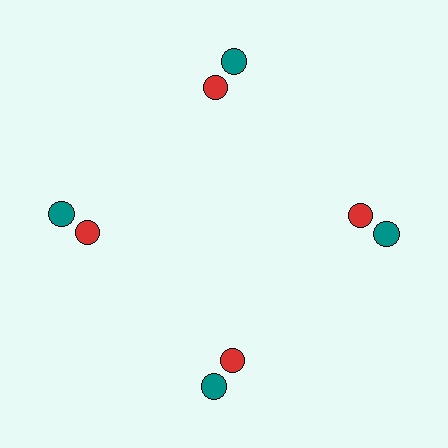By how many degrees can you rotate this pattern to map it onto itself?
The pattern maps onto itself every 90 degrees of rotation.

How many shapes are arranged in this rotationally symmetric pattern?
There are 8 shapes, arranged in 4 groups of 2.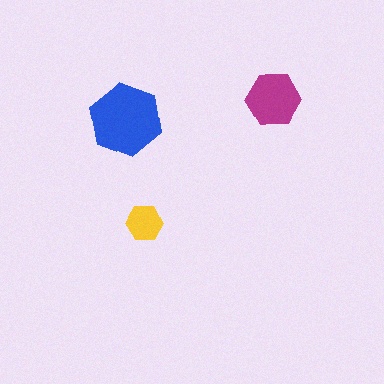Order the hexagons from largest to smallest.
the blue one, the magenta one, the yellow one.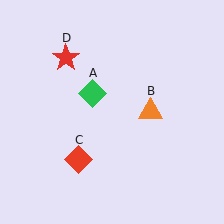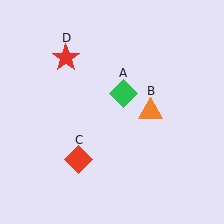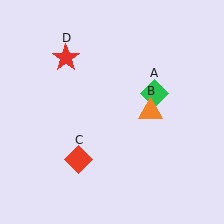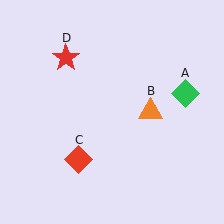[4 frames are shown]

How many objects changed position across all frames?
1 object changed position: green diamond (object A).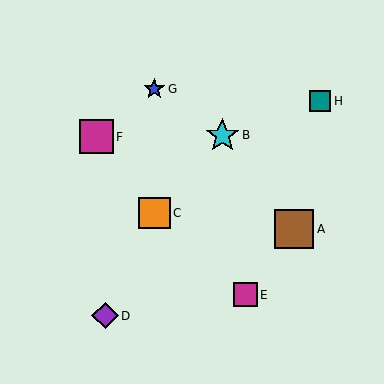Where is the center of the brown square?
The center of the brown square is at (294, 229).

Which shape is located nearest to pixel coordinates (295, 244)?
The brown square (labeled A) at (294, 229) is nearest to that location.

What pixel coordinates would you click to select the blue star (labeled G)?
Click at (154, 89) to select the blue star G.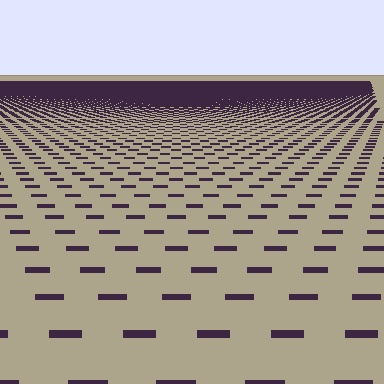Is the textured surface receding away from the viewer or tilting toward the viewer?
The surface is receding away from the viewer. Texture elements get smaller and denser toward the top.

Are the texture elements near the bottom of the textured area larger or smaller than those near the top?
Larger. Near the bottom, elements are closer to the viewer and appear at a bigger on-screen size.